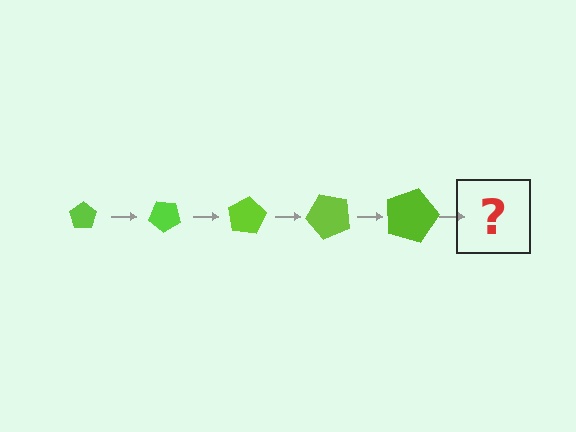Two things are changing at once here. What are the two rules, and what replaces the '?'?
The two rules are that the pentagon grows larger each step and it rotates 40 degrees each step. The '?' should be a pentagon, larger than the previous one and rotated 200 degrees from the start.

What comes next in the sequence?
The next element should be a pentagon, larger than the previous one and rotated 200 degrees from the start.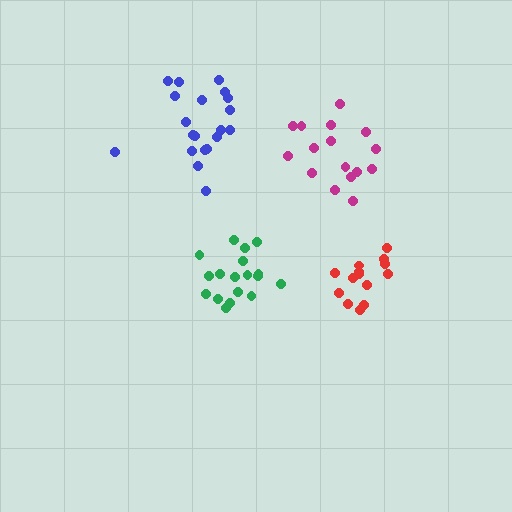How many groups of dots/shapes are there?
There are 4 groups.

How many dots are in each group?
Group 1: 20 dots, Group 2: 14 dots, Group 3: 18 dots, Group 4: 16 dots (68 total).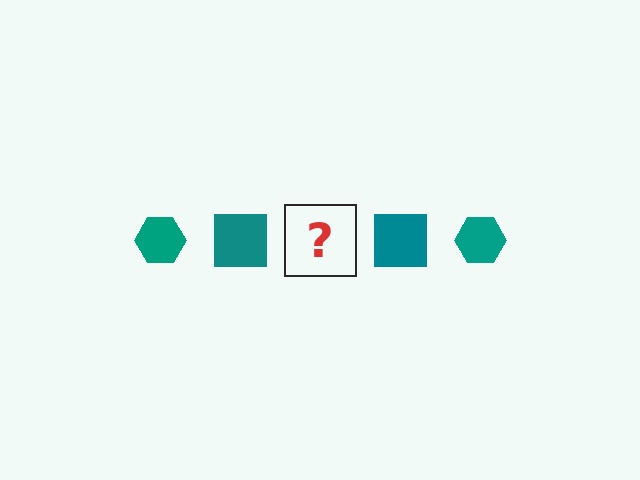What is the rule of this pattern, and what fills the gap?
The rule is that the pattern cycles through hexagon, square shapes in teal. The gap should be filled with a teal hexagon.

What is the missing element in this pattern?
The missing element is a teal hexagon.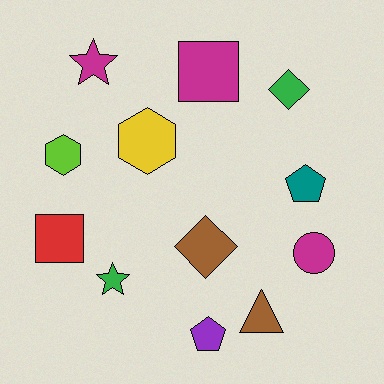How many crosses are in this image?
There are no crosses.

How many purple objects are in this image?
There is 1 purple object.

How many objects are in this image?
There are 12 objects.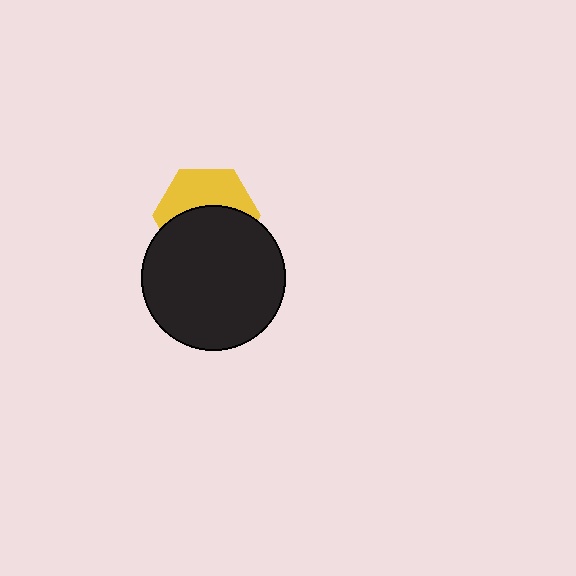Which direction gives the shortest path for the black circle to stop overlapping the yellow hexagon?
Moving down gives the shortest separation.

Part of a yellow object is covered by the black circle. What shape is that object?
It is a hexagon.